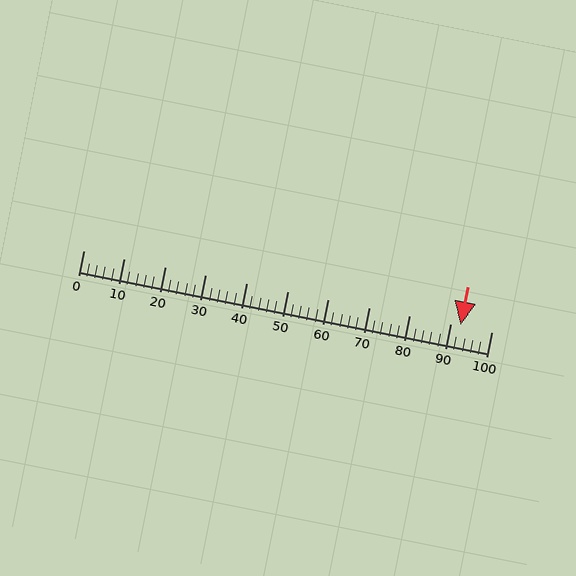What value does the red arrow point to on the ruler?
The red arrow points to approximately 92.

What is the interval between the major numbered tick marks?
The major tick marks are spaced 10 units apart.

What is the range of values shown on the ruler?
The ruler shows values from 0 to 100.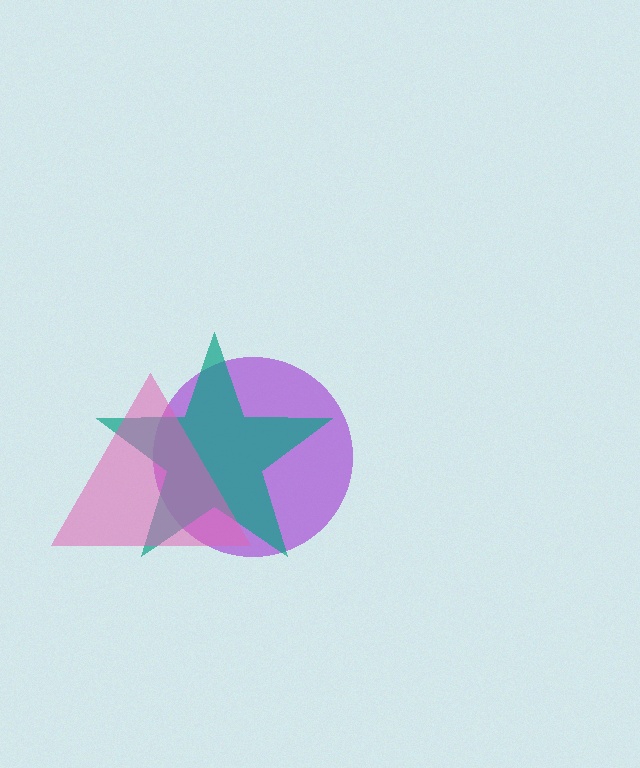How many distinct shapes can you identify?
There are 3 distinct shapes: a purple circle, a teal star, a pink triangle.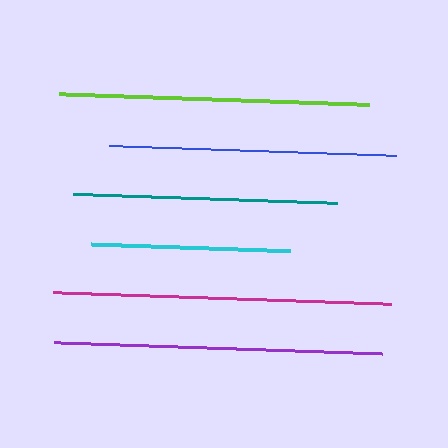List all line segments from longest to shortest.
From longest to shortest: magenta, purple, lime, blue, teal, cyan.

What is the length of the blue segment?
The blue segment is approximately 289 pixels long.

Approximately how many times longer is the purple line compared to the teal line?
The purple line is approximately 1.2 times the length of the teal line.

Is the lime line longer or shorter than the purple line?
The purple line is longer than the lime line.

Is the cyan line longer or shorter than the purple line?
The purple line is longer than the cyan line.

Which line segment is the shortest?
The cyan line is the shortest at approximately 199 pixels.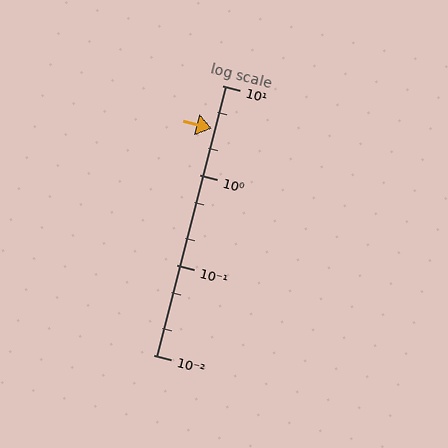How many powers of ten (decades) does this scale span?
The scale spans 3 decades, from 0.01 to 10.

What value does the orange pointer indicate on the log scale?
The pointer indicates approximately 3.3.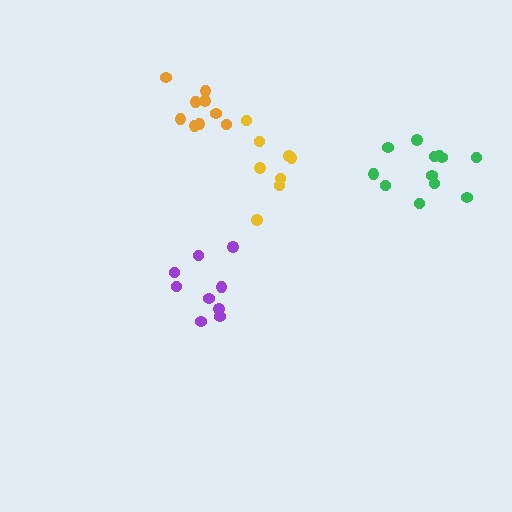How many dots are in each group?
Group 1: 9 dots, Group 2: 9 dots, Group 3: 8 dots, Group 4: 12 dots (38 total).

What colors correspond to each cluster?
The clusters are colored: orange, purple, yellow, green.